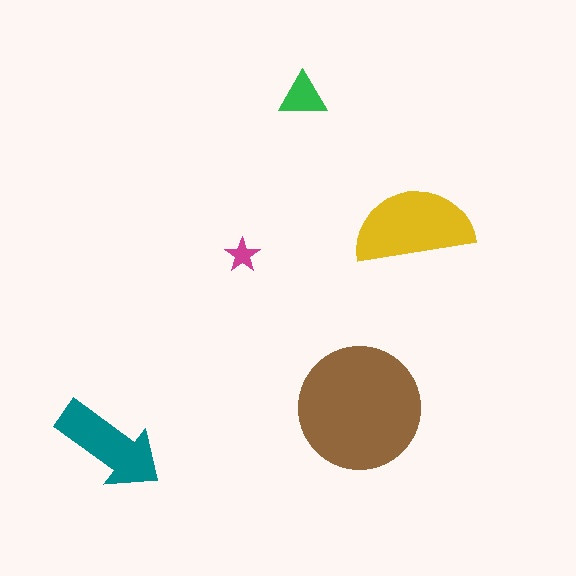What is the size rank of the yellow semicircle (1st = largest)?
2nd.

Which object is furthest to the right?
The yellow semicircle is rightmost.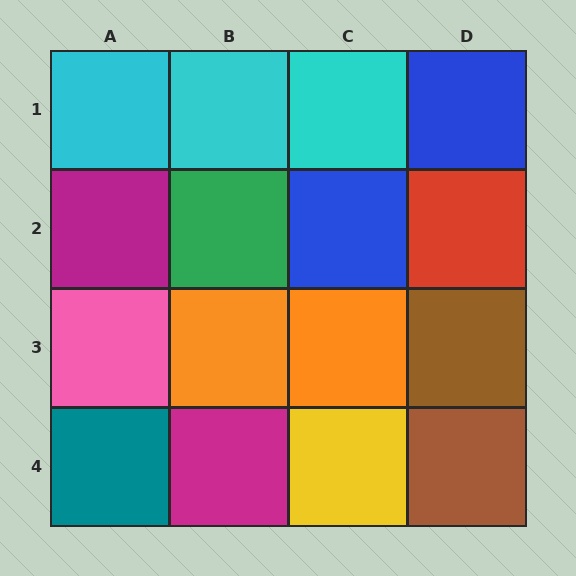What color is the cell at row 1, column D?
Blue.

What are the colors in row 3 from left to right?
Pink, orange, orange, brown.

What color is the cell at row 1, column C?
Cyan.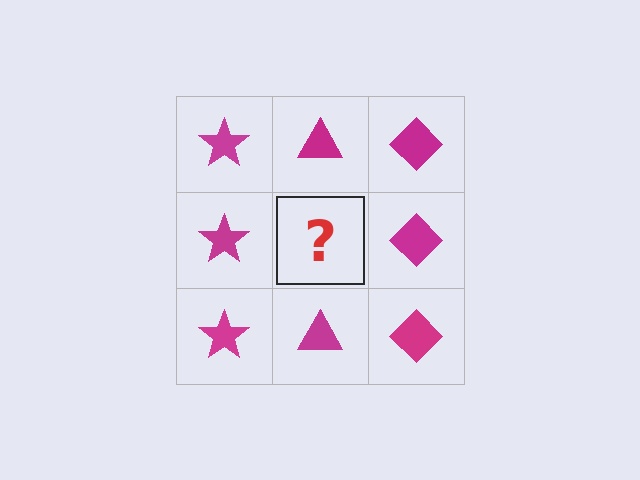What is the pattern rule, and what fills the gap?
The rule is that each column has a consistent shape. The gap should be filled with a magenta triangle.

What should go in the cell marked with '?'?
The missing cell should contain a magenta triangle.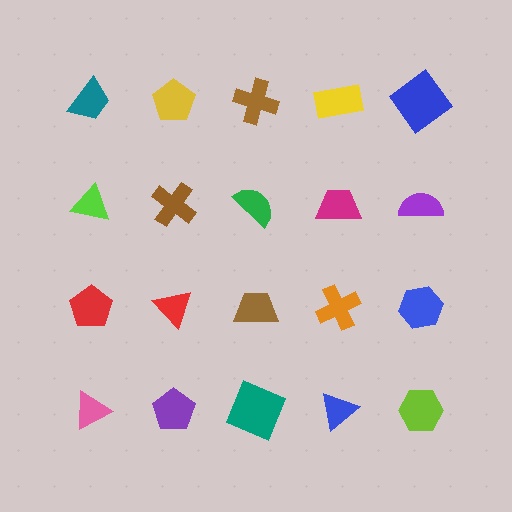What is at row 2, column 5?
A purple semicircle.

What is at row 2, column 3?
A green semicircle.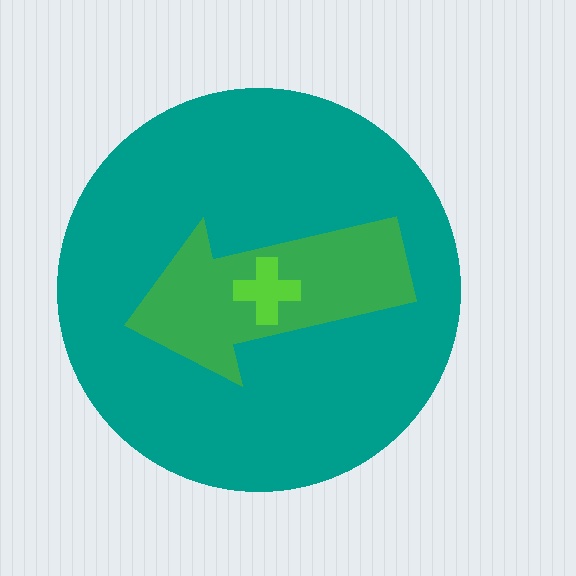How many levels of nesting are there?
3.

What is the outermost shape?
The teal circle.